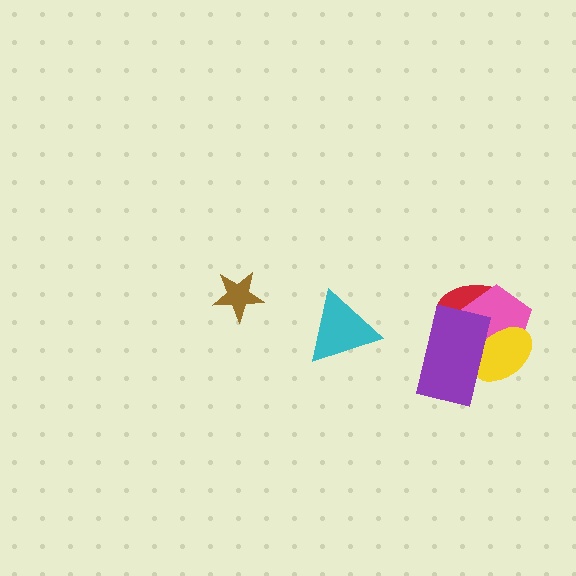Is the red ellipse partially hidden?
Yes, it is partially covered by another shape.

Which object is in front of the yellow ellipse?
The purple rectangle is in front of the yellow ellipse.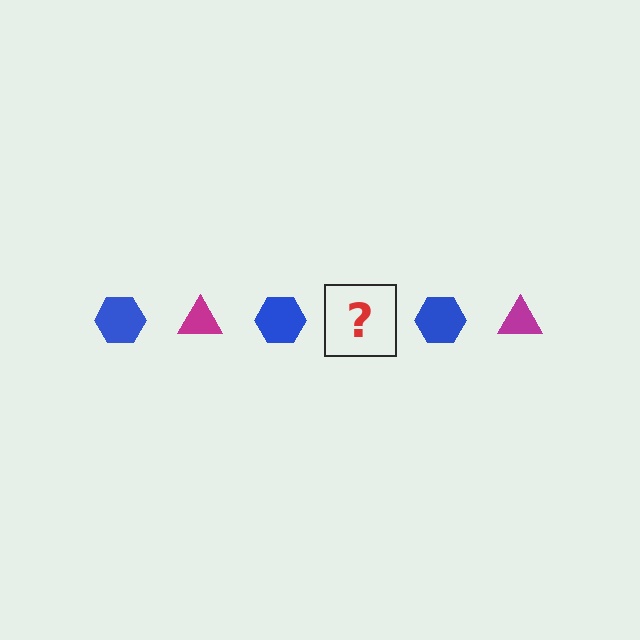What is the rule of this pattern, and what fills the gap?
The rule is that the pattern alternates between blue hexagon and magenta triangle. The gap should be filled with a magenta triangle.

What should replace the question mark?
The question mark should be replaced with a magenta triangle.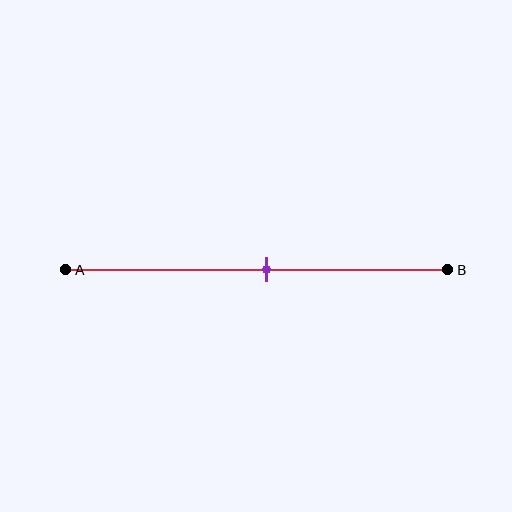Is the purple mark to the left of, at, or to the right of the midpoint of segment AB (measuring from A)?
The purple mark is approximately at the midpoint of segment AB.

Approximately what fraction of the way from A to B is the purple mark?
The purple mark is approximately 55% of the way from A to B.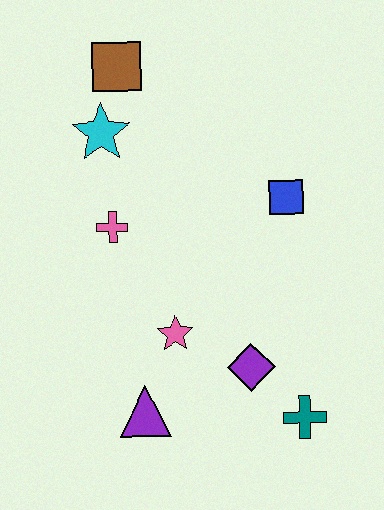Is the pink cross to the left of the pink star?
Yes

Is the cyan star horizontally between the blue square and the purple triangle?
No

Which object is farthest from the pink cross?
The teal cross is farthest from the pink cross.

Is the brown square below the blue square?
No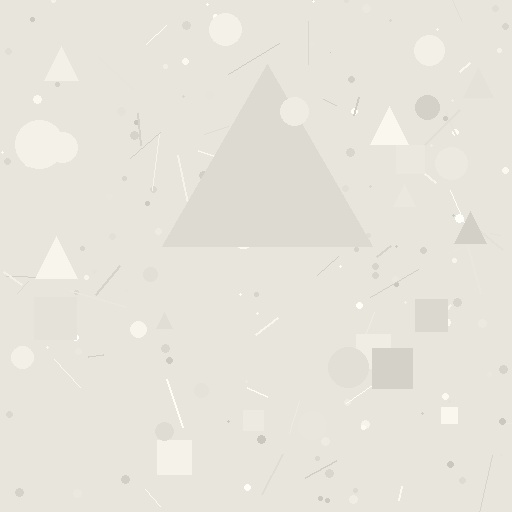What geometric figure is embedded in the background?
A triangle is embedded in the background.